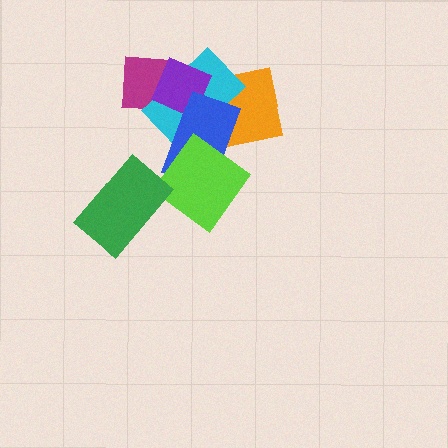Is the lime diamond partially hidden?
Yes, it is partially covered by another shape.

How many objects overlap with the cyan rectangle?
5 objects overlap with the cyan rectangle.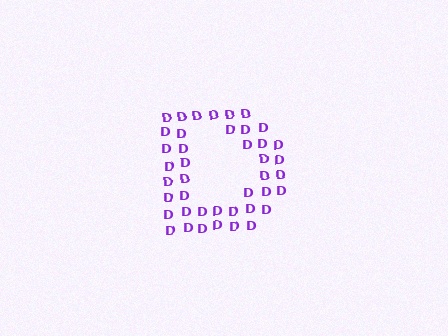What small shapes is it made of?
It is made of small letter D's.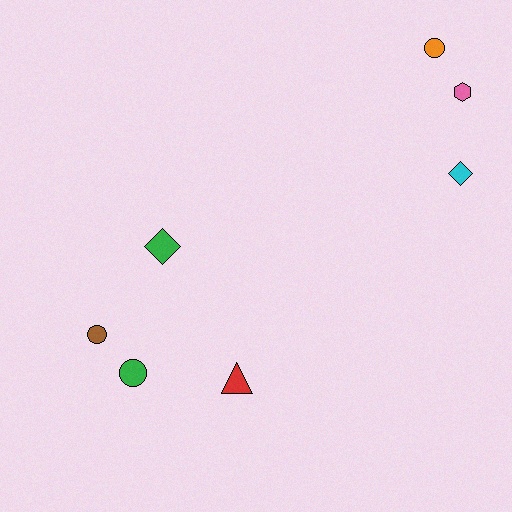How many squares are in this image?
There are no squares.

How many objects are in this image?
There are 7 objects.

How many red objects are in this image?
There is 1 red object.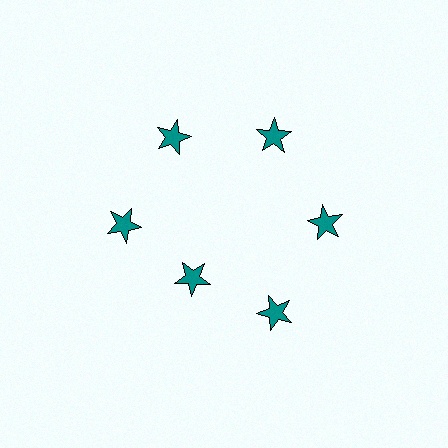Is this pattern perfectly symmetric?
No. The 6 teal stars are arranged in a ring, but one element near the 7 o'clock position is pulled inward toward the center, breaking the 6-fold rotational symmetry.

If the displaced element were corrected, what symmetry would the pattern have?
It would have 6-fold rotational symmetry — the pattern would map onto itself every 60 degrees.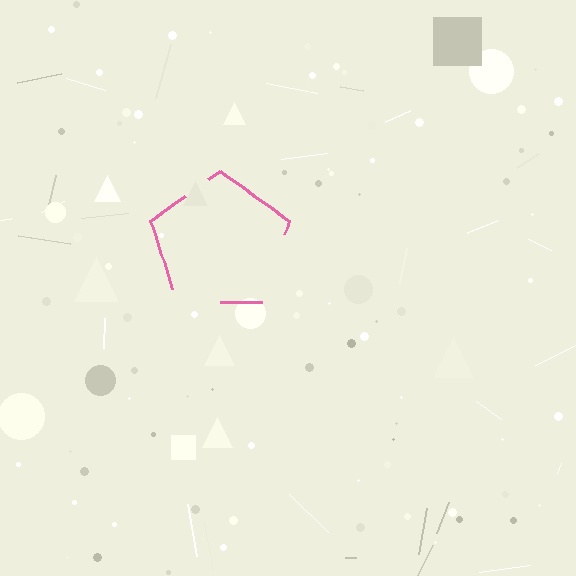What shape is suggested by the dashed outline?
The dashed outline suggests a pentagon.